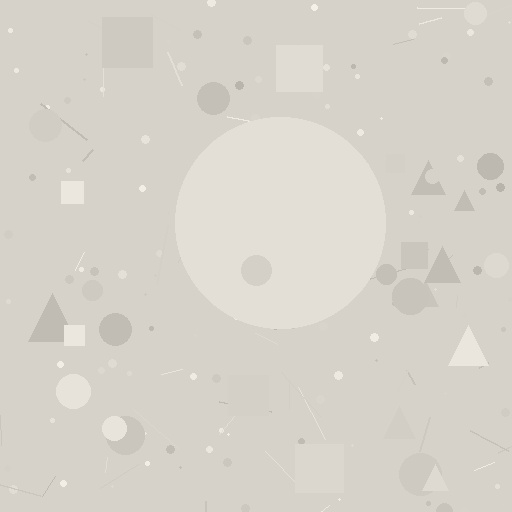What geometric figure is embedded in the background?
A circle is embedded in the background.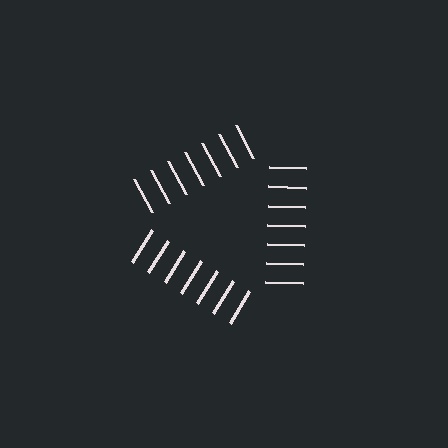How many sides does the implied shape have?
3 sides — the line-ends trace a triangle.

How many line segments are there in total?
21 — 7 along each of the 3 edges.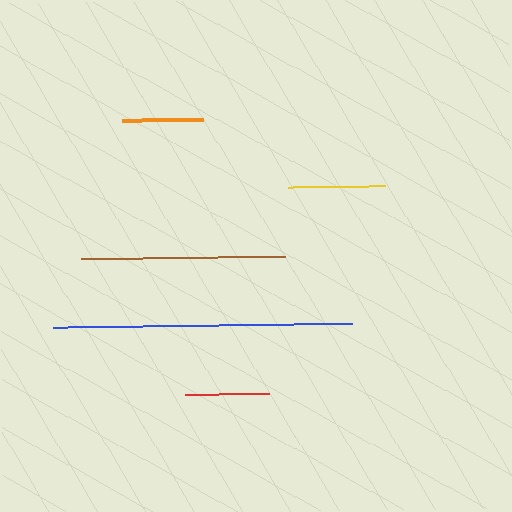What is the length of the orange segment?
The orange segment is approximately 81 pixels long.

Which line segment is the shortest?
The orange line is the shortest at approximately 81 pixels.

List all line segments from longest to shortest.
From longest to shortest: blue, brown, yellow, red, orange.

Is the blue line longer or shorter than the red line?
The blue line is longer than the red line.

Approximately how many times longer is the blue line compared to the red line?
The blue line is approximately 3.5 times the length of the red line.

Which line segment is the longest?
The blue line is the longest at approximately 298 pixels.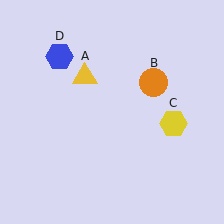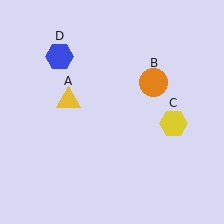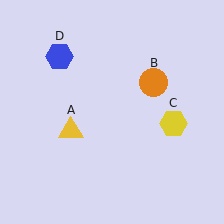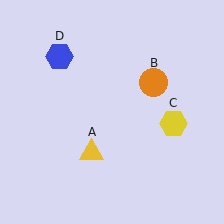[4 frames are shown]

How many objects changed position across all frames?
1 object changed position: yellow triangle (object A).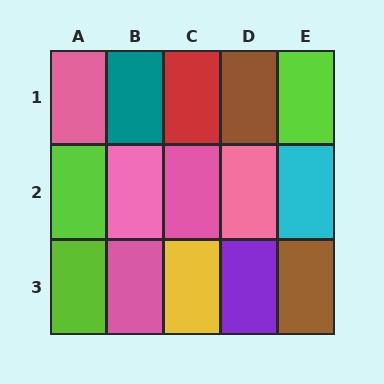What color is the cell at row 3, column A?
Lime.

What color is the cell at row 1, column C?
Red.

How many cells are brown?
2 cells are brown.